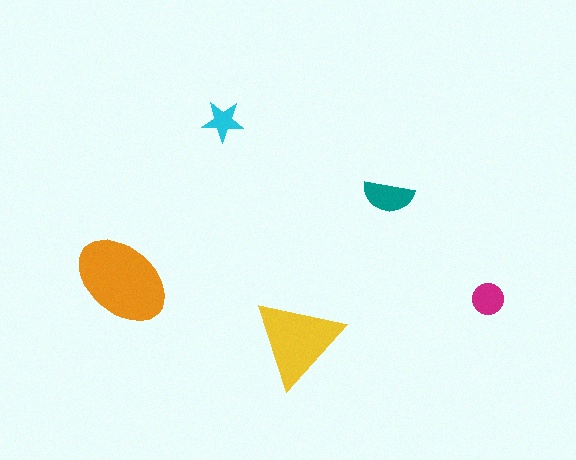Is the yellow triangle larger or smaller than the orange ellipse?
Smaller.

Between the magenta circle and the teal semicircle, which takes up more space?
The teal semicircle.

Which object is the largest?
The orange ellipse.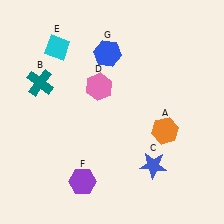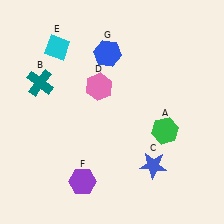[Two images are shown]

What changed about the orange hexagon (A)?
In Image 1, A is orange. In Image 2, it changed to green.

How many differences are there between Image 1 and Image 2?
There is 1 difference between the two images.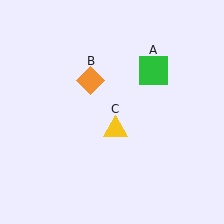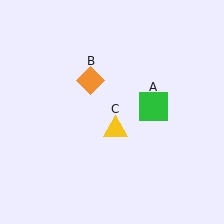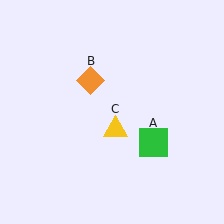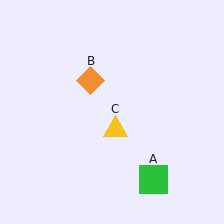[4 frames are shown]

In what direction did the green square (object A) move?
The green square (object A) moved down.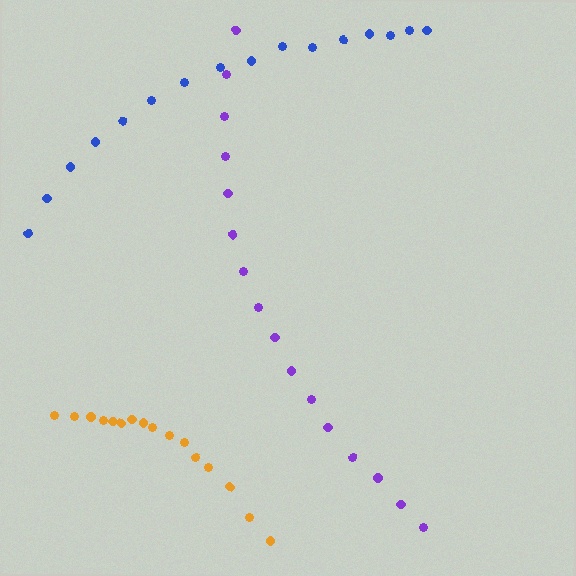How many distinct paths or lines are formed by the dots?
There are 3 distinct paths.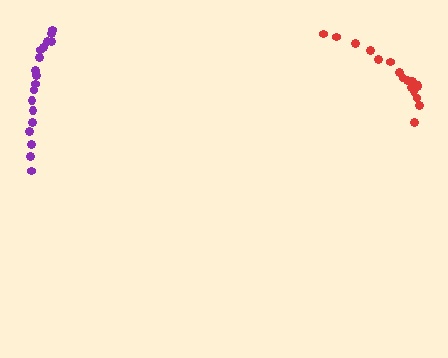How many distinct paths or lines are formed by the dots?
There are 2 distinct paths.